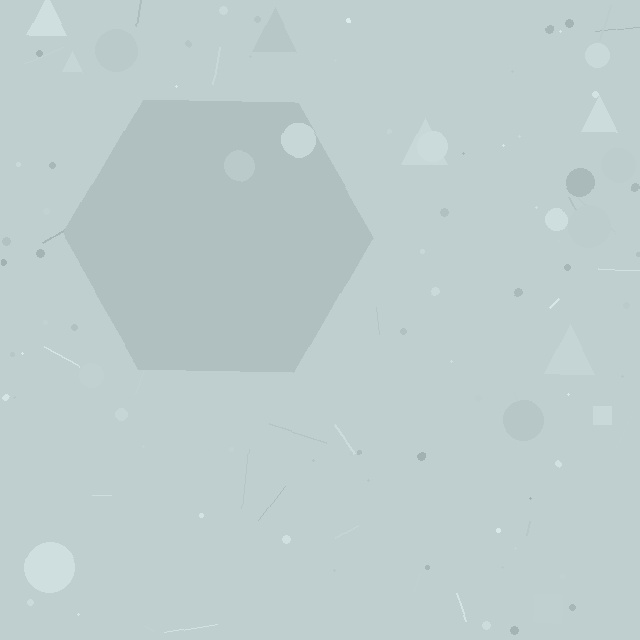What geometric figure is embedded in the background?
A hexagon is embedded in the background.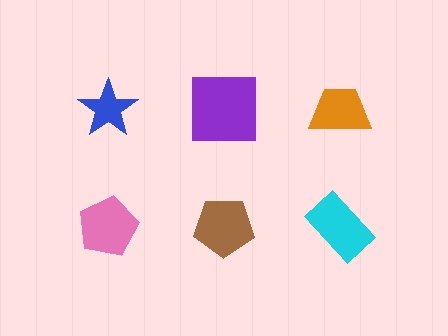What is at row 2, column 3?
A cyan rectangle.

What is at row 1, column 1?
A blue star.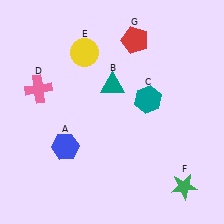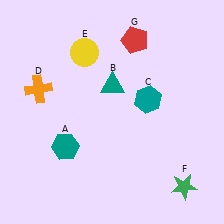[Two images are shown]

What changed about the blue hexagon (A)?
In Image 1, A is blue. In Image 2, it changed to teal.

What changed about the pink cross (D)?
In Image 1, D is pink. In Image 2, it changed to orange.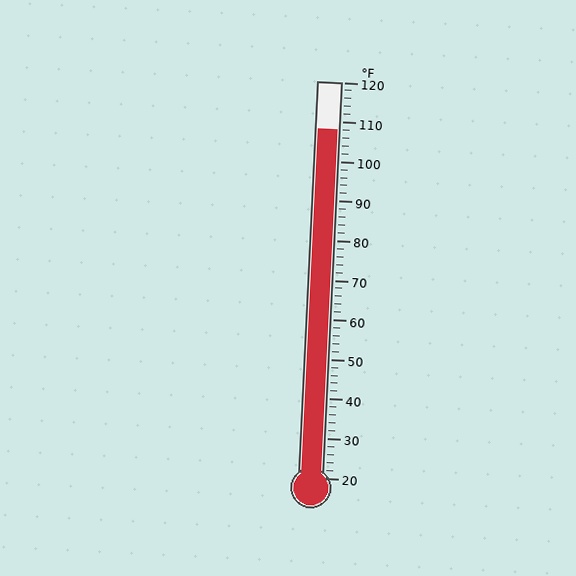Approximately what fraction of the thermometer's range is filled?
The thermometer is filled to approximately 90% of its range.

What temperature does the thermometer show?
The thermometer shows approximately 108°F.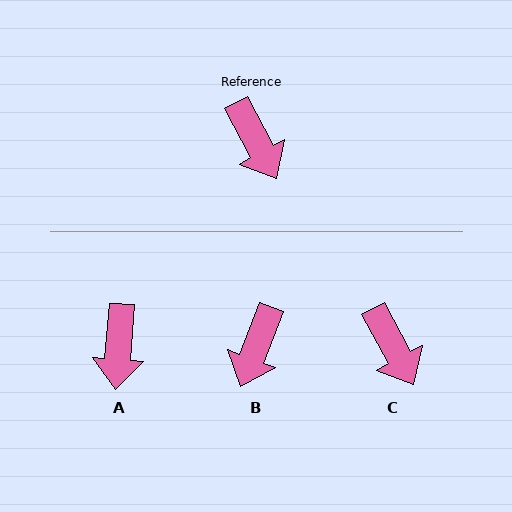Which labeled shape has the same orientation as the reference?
C.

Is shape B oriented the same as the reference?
No, it is off by about 49 degrees.